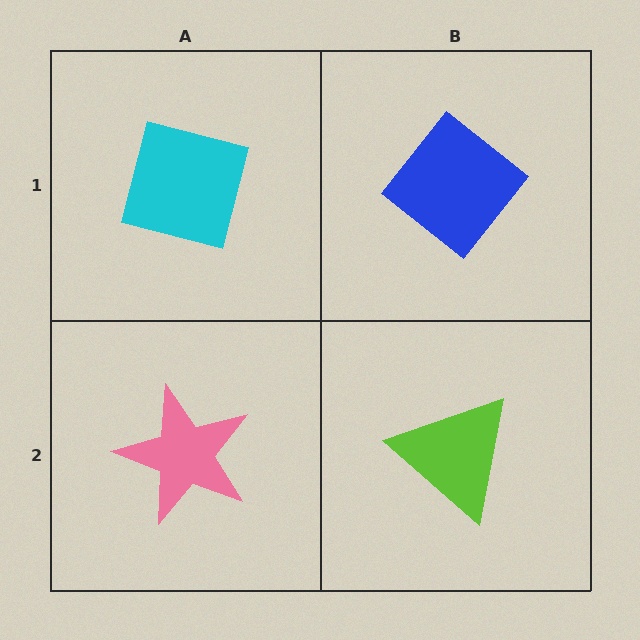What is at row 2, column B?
A lime triangle.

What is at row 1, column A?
A cyan square.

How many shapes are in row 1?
2 shapes.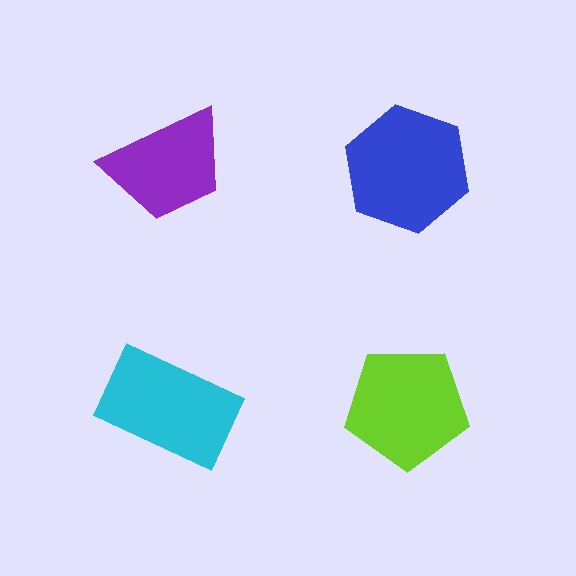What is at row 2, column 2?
A lime pentagon.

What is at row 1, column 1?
A purple trapezoid.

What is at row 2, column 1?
A cyan rectangle.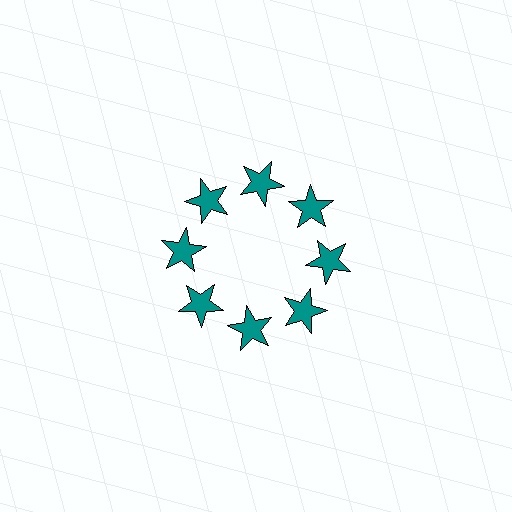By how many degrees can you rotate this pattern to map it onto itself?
The pattern maps onto itself every 45 degrees of rotation.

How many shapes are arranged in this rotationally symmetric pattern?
There are 8 shapes, arranged in 8 groups of 1.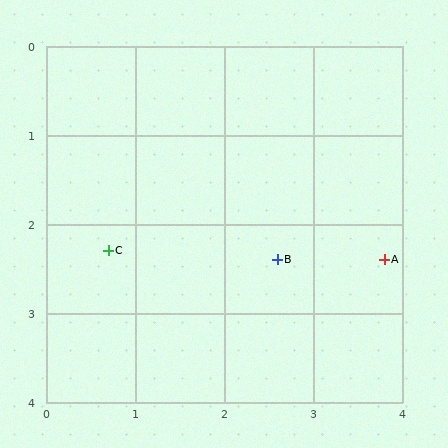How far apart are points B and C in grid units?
Points B and C are about 1.9 grid units apart.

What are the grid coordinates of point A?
Point A is at approximately (3.8, 2.4).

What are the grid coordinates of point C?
Point C is at approximately (0.7, 2.3).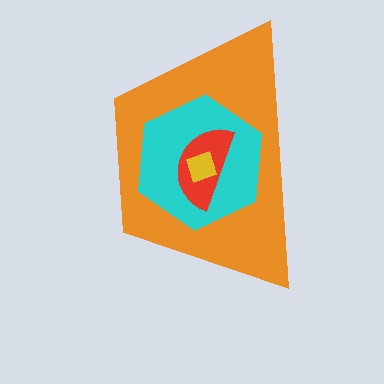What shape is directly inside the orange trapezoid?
The cyan hexagon.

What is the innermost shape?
The yellow diamond.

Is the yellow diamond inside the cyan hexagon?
Yes.